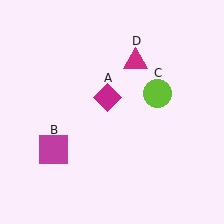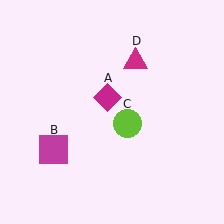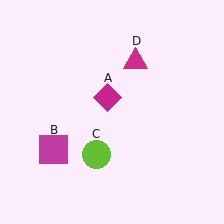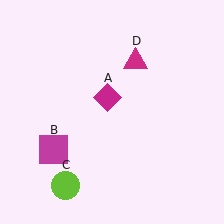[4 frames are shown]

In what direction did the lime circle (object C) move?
The lime circle (object C) moved down and to the left.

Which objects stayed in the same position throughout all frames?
Magenta diamond (object A) and magenta square (object B) and magenta triangle (object D) remained stationary.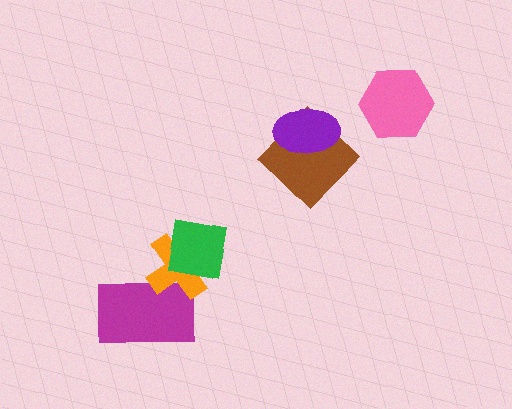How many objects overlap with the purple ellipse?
1 object overlaps with the purple ellipse.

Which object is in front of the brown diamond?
The purple ellipse is in front of the brown diamond.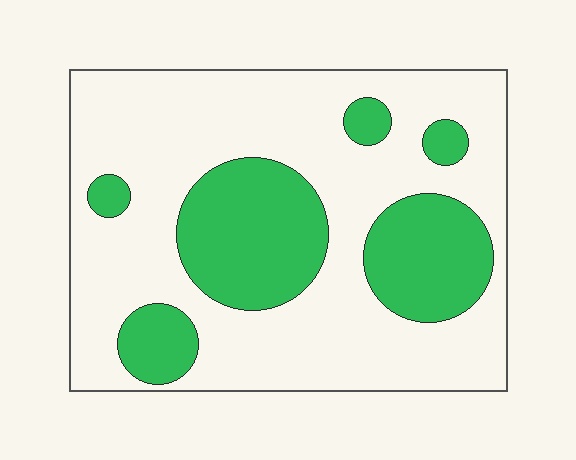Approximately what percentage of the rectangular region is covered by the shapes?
Approximately 30%.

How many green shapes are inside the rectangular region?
6.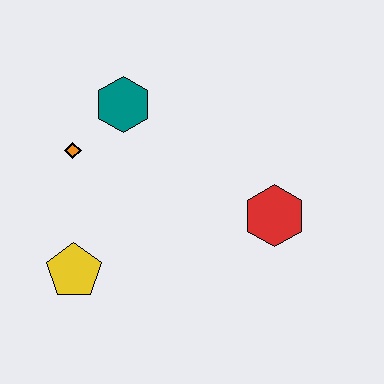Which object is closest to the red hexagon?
The teal hexagon is closest to the red hexagon.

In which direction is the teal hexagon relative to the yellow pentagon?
The teal hexagon is above the yellow pentagon.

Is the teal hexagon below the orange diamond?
No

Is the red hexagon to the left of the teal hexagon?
No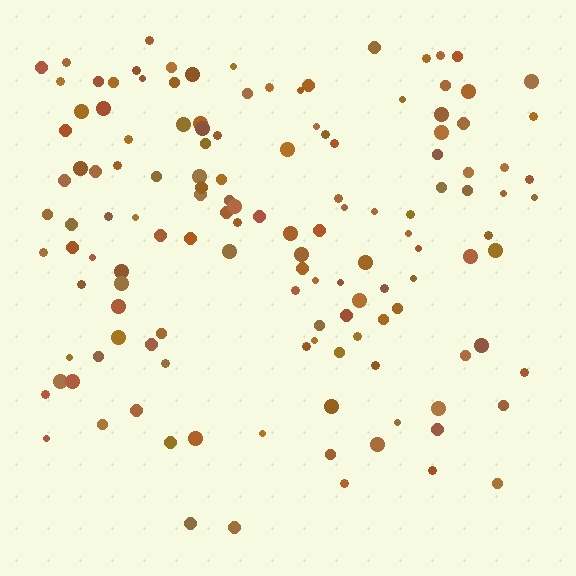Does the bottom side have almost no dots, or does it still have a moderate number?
Still a moderate number, just noticeably fewer than the top.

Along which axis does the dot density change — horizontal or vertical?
Vertical.